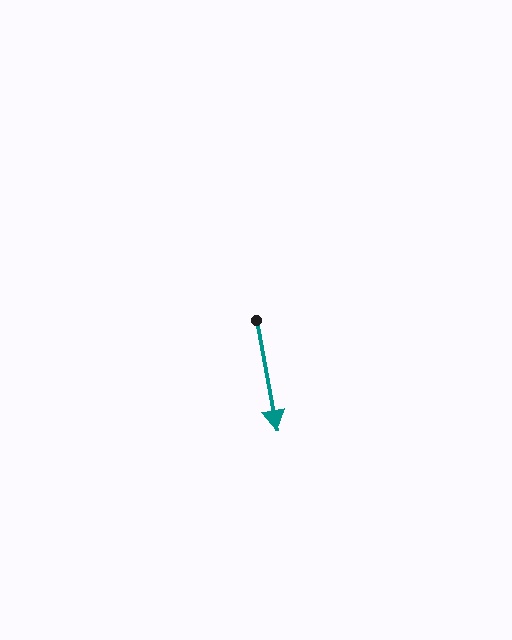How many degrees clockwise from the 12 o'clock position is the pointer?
Approximately 169 degrees.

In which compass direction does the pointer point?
South.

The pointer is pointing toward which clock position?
Roughly 6 o'clock.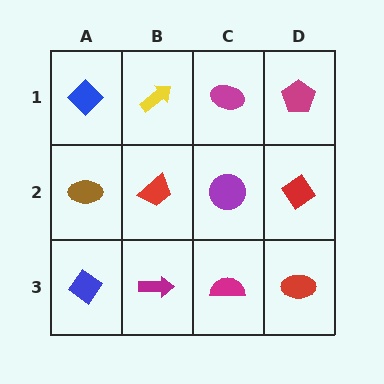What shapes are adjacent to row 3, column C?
A purple circle (row 2, column C), a magenta arrow (row 3, column B), a red ellipse (row 3, column D).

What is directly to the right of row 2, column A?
A red trapezoid.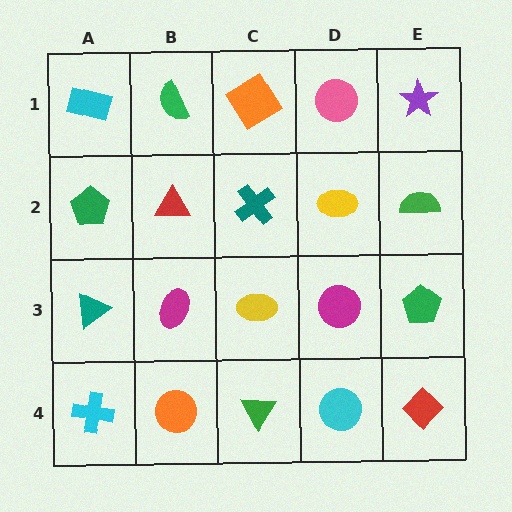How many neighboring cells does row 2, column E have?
3.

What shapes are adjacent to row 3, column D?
A yellow ellipse (row 2, column D), a cyan circle (row 4, column D), a yellow ellipse (row 3, column C), a green pentagon (row 3, column E).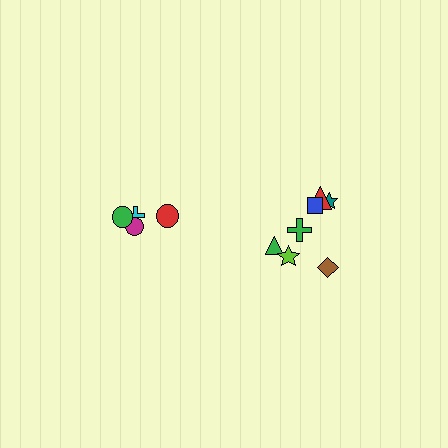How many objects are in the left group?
There are 4 objects.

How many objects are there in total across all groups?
There are 11 objects.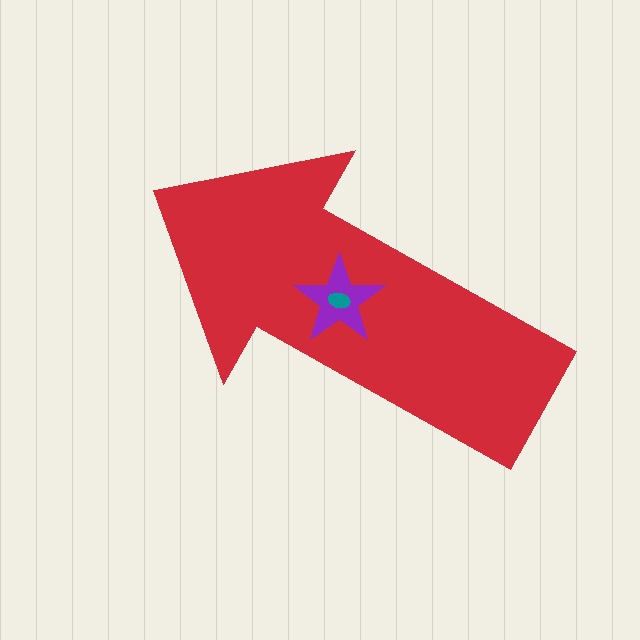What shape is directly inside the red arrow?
The purple star.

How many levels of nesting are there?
3.